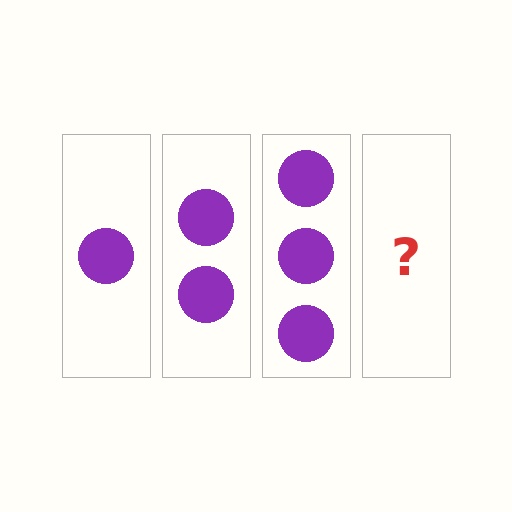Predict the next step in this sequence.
The next step is 4 circles.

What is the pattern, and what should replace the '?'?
The pattern is that each step adds one more circle. The '?' should be 4 circles.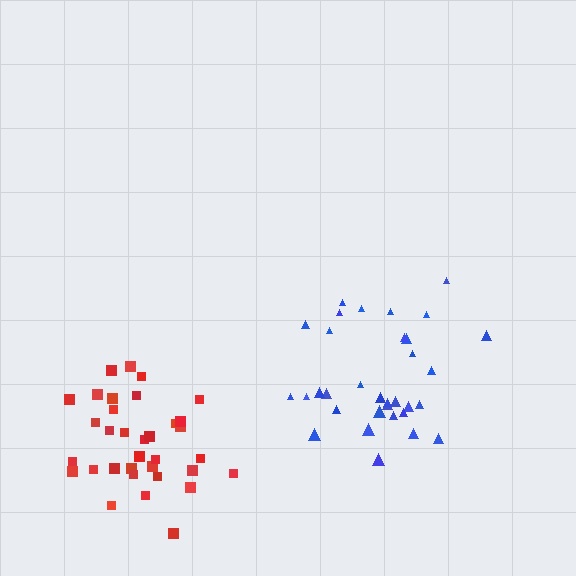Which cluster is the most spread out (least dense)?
Blue.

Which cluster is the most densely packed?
Red.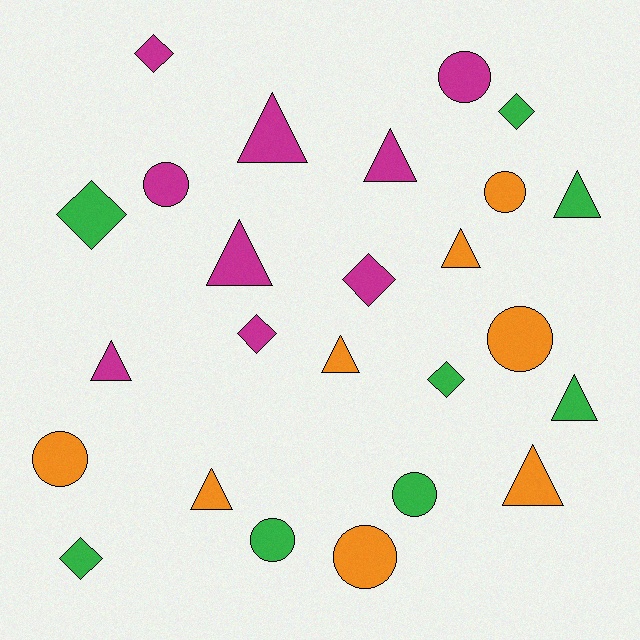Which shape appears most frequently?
Triangle, with 10 objects.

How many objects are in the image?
There are 25 objects.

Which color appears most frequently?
Magenta, with 9 objects.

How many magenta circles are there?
There are 2 magenta circles.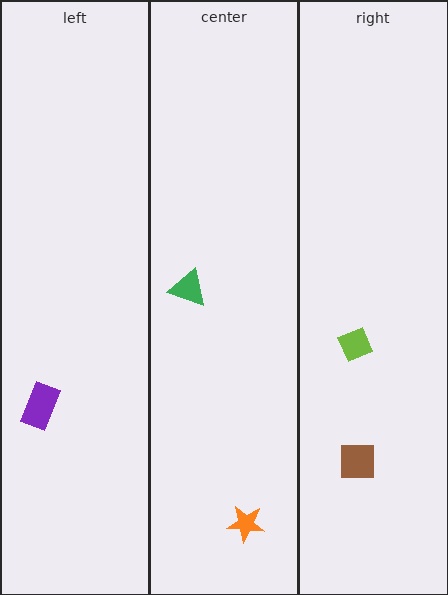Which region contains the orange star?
The center region.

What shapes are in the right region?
The brown square, the lime diamond.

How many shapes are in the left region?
1.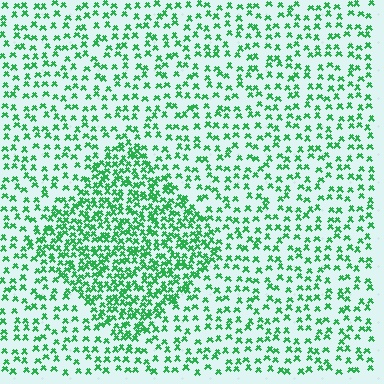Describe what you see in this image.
The image contains small green elements arranged at two different densities. A diamond-shaped region is visible where the elements are more densely packed than the surrounding area.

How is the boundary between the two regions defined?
The boundary is defined by a change in element density (approximately 2.1x ratio). All elements are the same color, size, and shape.